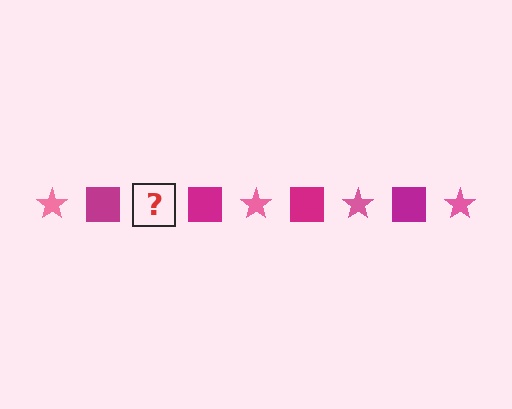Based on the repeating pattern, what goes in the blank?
The blank should be a pink star.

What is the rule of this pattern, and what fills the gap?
The rule is that the pattern alternates between pink star and magenta square. The gap should be filled with a pink star.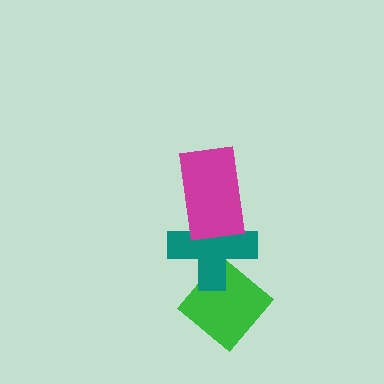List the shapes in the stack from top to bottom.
From top to bottom: the magenta rectangle, the teal cross, the green diamond.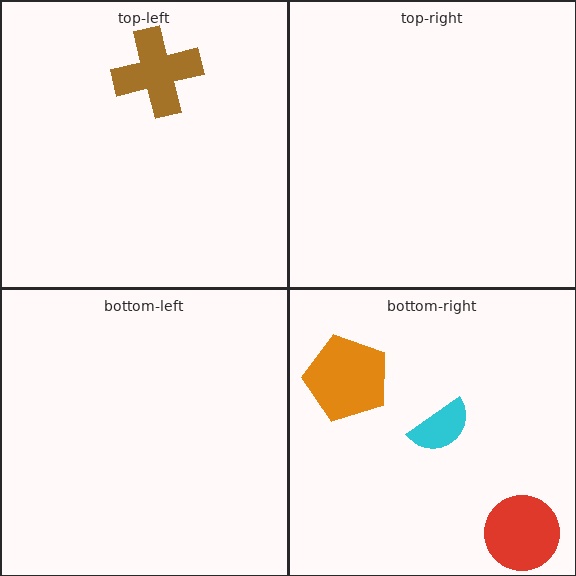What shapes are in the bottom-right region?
The orange pentagon, the red circle, the cyan semicircle.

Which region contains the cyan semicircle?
The bottom-right region.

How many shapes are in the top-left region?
1.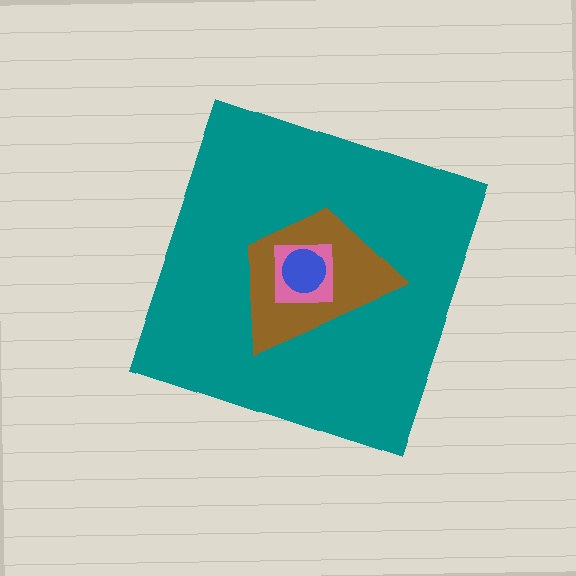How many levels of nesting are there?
4.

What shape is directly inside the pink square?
The blue circle.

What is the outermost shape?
The teal diamond.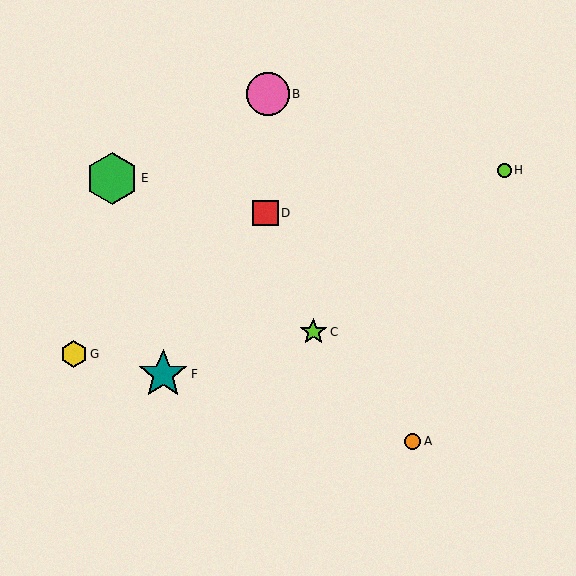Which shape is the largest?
The green hexagon (labeled E) is the largest.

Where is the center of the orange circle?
The center of the orange circle is at (413, 441).